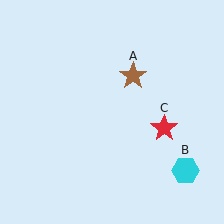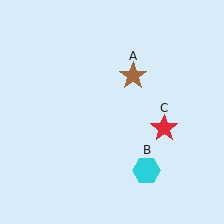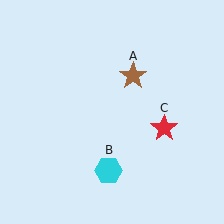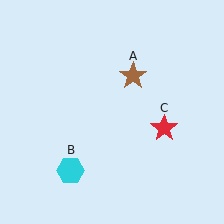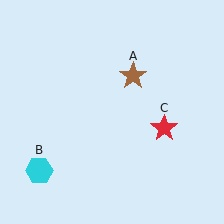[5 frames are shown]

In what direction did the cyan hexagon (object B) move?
The cyan hexagon (object B) moved left.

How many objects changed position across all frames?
1 object changed position: cyan hexagon (object B).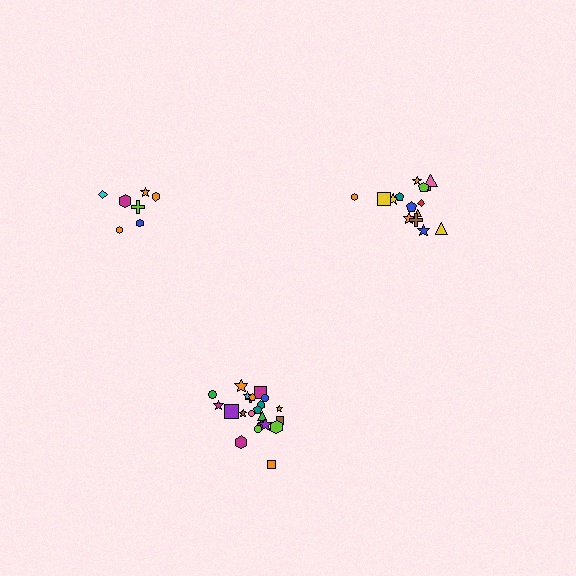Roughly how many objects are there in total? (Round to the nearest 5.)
Roughly 45 objects in total.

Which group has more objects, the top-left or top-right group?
The top-right group.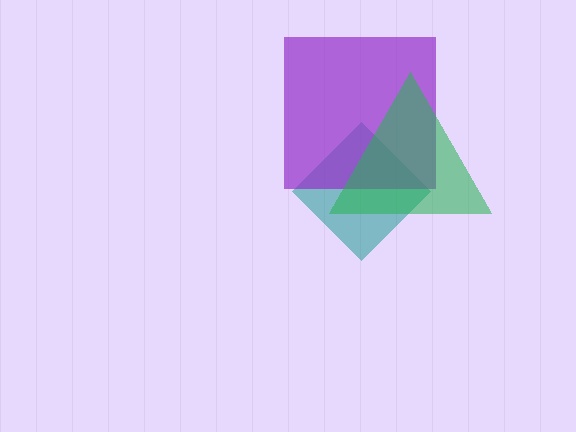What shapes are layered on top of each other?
The layered shapes are: a teal diamond, a purple square, a green triangle.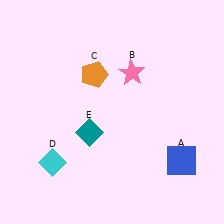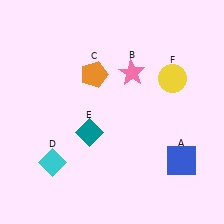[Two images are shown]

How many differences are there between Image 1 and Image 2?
There is 1 difference between the two images.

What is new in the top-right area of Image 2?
A yellow circle (F) was added in the top-right area of Image 2.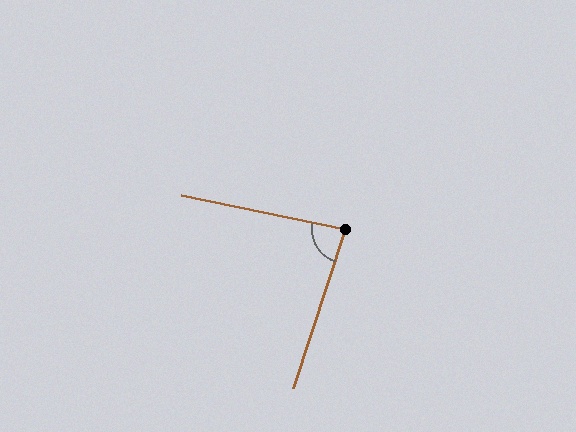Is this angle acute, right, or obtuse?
It is acute.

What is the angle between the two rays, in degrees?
Approximately 84 degrees.